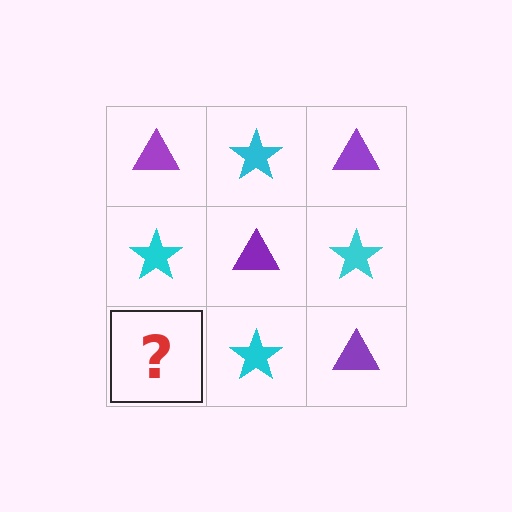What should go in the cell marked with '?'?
The missing cell should contain a purple triangle.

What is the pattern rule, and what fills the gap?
The rule is that it alternates purple triangle and cyan star in a checkerboard pattern. The gap should be filled with a purple triangle.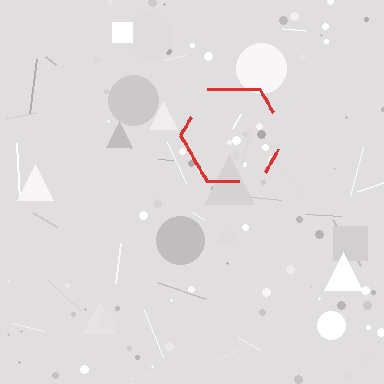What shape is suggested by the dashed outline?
The dashed outline suggests a hexagon.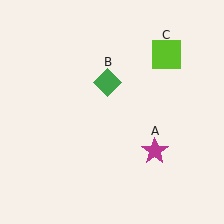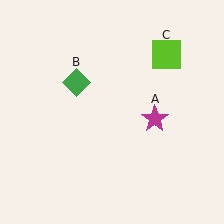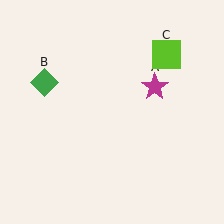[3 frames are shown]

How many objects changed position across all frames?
2 objects changed position: magenta star (object A), green diamond (object B).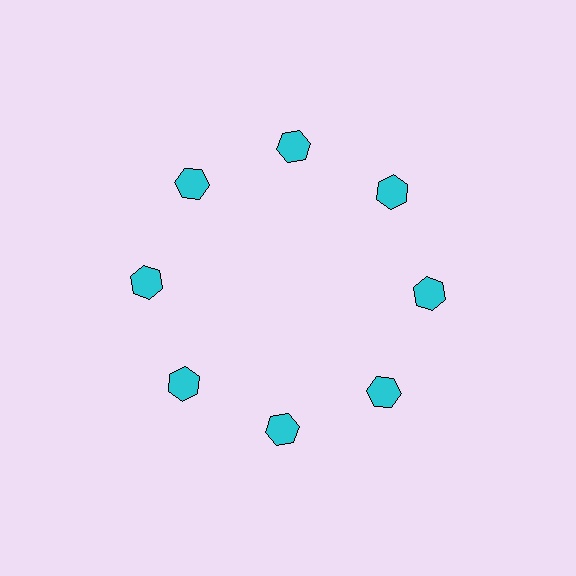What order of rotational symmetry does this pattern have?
This pattern has 8-fold rotational symmetry.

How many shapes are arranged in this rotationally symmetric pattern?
There are 8 shapes, arranged in 8 groups of 1.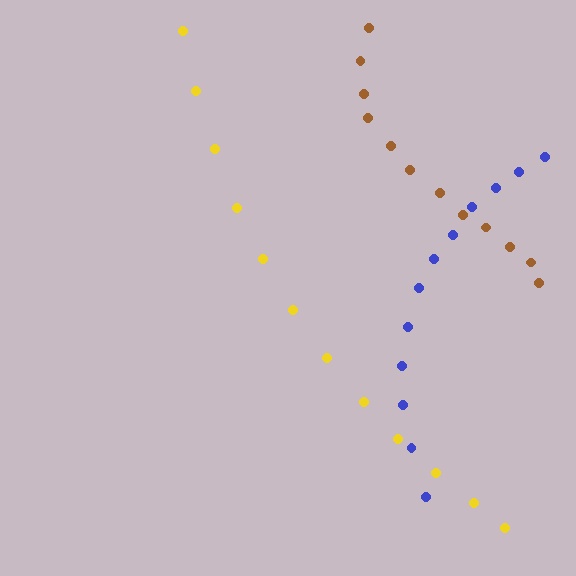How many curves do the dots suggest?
There are 3 distinct paths.